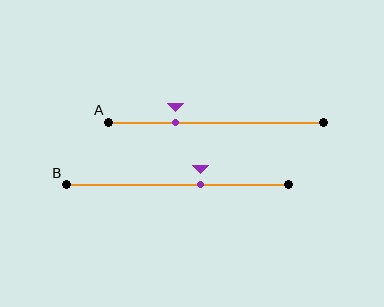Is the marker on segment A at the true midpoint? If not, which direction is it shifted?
No, the marker on segment A is shifted to the left by about 19% of the segment length.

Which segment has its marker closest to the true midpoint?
Segment B has its marker closest to the true midpoint.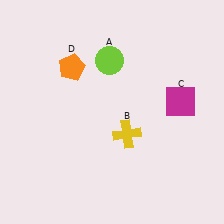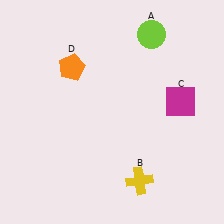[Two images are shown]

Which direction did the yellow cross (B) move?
The yellow cross (B) moved down.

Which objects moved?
The objects that moved are: the lime circle (A), the yellow cross (B).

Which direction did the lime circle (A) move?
The lime circle (A) moved right.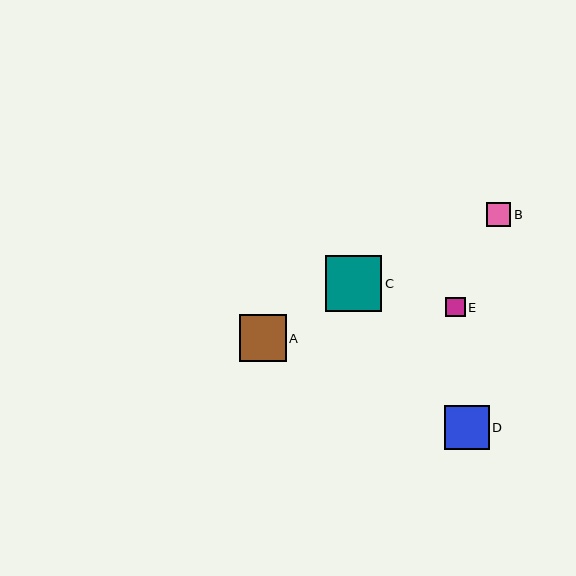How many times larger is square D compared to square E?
Square D is approximately 2.3 times the size of square E.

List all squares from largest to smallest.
From largest to smallest: C, A, D, B, E.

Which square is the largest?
Square C is the largest with a size of approximately 56 pixels.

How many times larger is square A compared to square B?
Square A is approximately 1.9 times the size of square B.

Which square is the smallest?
Square E is the smallest with a size of approximately 19 pixels.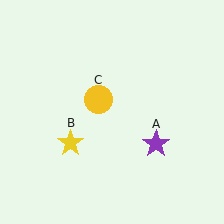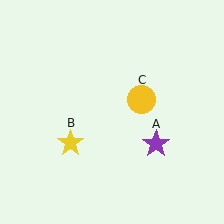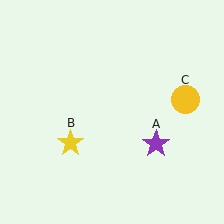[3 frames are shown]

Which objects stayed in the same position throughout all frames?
Purple star (object A) and yellow star (object B) remained stationary.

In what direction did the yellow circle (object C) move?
The yellow circle (object C) moved right.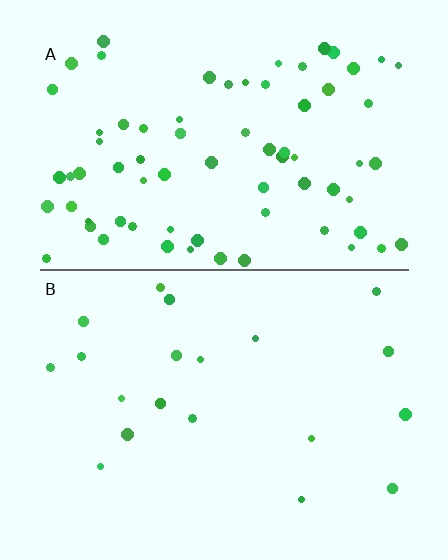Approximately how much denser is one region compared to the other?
Approximately 3.7× — region A over region B.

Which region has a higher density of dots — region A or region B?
A (the top).